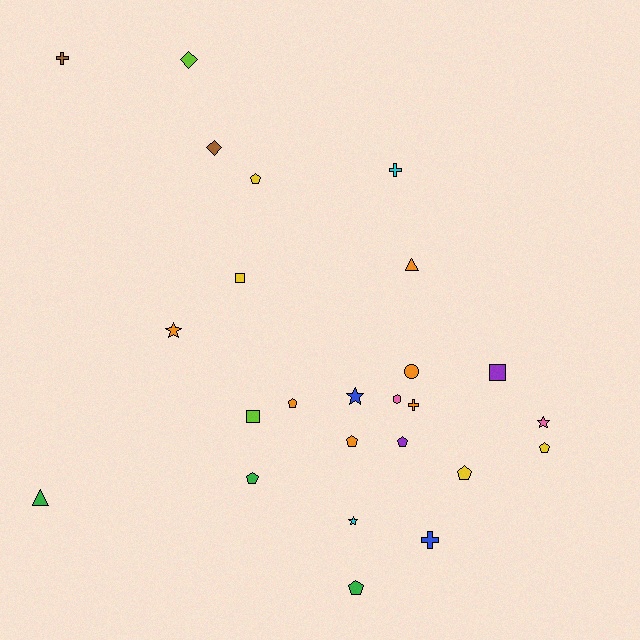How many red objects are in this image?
There are no red objects.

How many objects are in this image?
There are 25 objects.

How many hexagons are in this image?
There is 1 hexagon.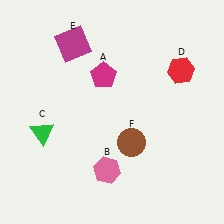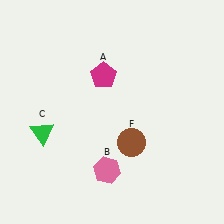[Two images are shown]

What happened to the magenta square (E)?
The magenta square (E) was removed in Image 2. It was in the top-left area of Image 1.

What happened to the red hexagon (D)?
The red hexagon (D) was removed in Image 2. It was in the top-right area of Image 1.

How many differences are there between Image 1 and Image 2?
There are 2 differences between the two images.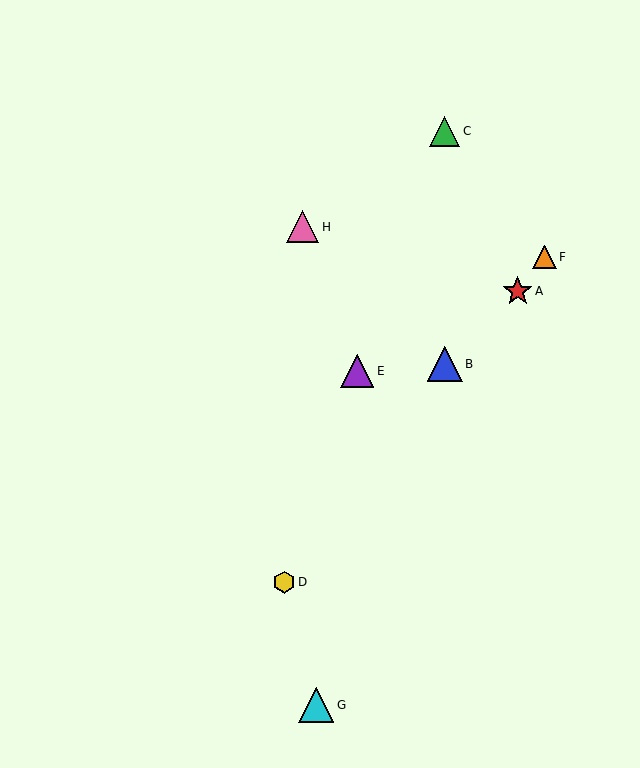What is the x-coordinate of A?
Object A is at x≈518.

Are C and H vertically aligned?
No, C is at x≈445 and H is at x≈303.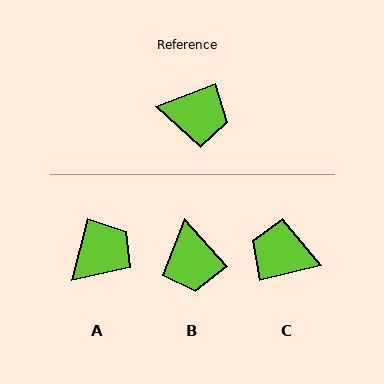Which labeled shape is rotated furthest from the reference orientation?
C, about 173 degrees away.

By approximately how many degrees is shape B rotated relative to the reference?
Approximately 69 degrees clockwise.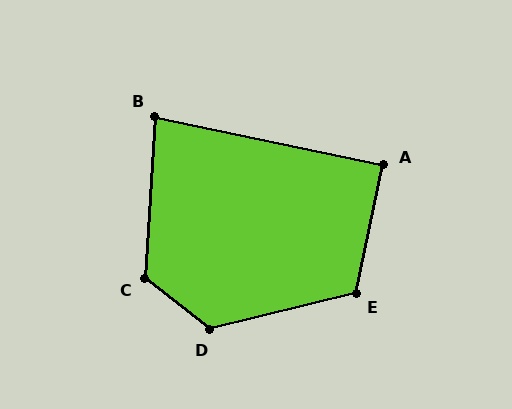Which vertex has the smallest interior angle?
B, at approximately 82 degrees.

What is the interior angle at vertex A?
Approximately 90 degrees (approximately right).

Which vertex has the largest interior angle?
D, at approximately 127 degrees.